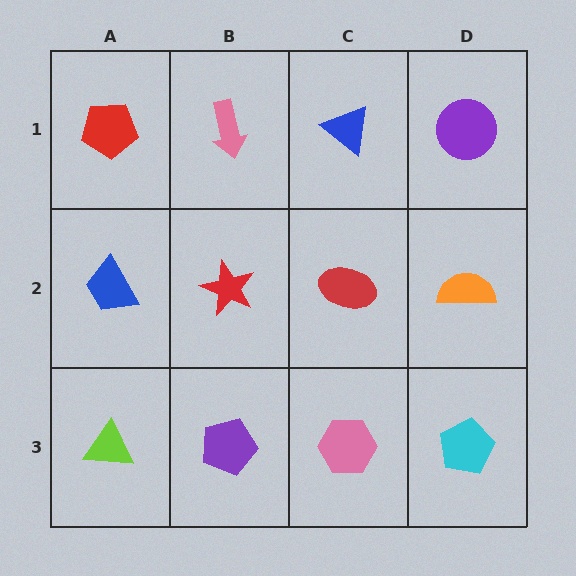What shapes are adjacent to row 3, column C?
A red ellipse (row 2, column C), a purple pentagon (row 3, column B), a cyan pentagon (row 3, column D).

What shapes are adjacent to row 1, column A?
A blue trapezoid (row 2, column A), a pink arrow (row 1, column B).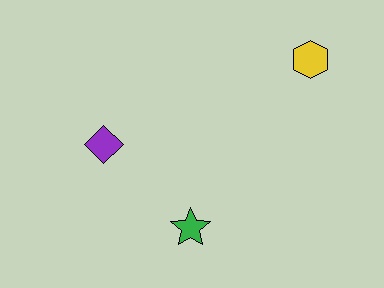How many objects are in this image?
There are 3 objects.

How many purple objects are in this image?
There is 1 purple object.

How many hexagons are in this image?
There is 1 hexagon.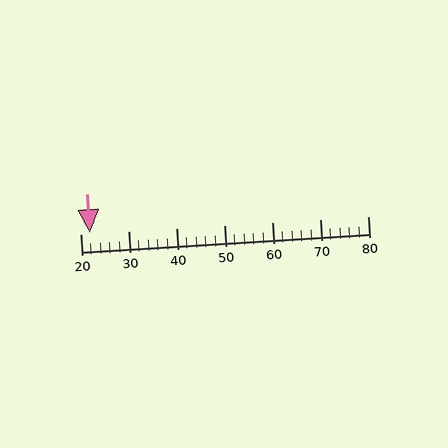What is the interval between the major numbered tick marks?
The major tick marks are spaced 10 units apart.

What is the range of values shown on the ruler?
The ruler shows values from 20 to 80.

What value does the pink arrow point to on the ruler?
The pink arrow points to approximately 22.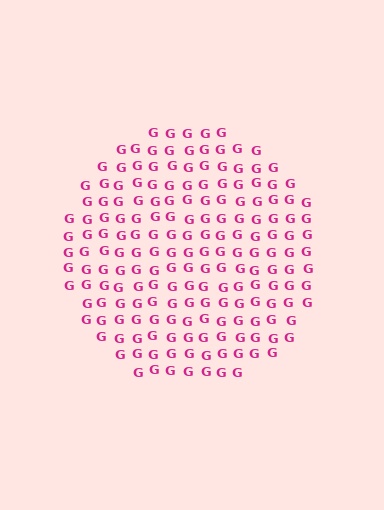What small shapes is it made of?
It is made of small letter G's.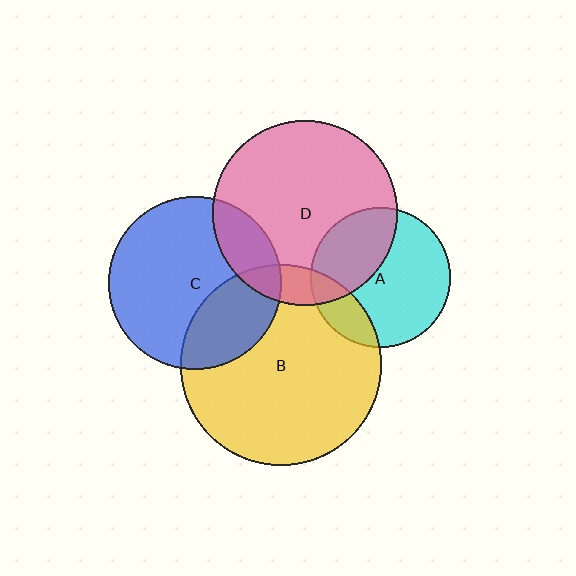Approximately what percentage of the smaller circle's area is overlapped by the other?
Approximately 20%.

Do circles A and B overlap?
Yes.